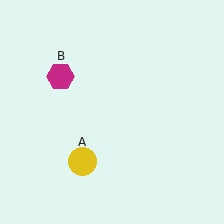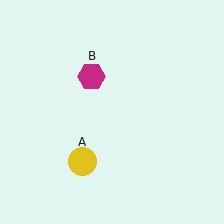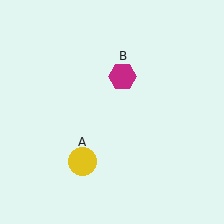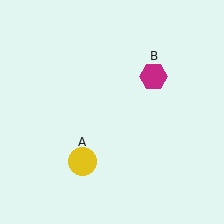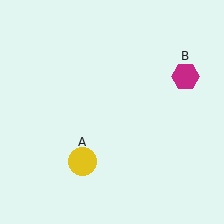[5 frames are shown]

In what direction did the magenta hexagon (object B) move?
The magenta hexagon (object B) moved right.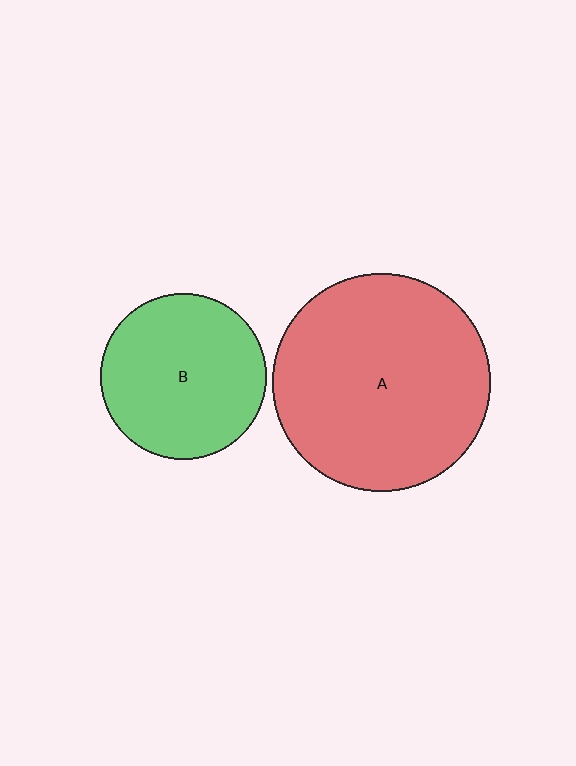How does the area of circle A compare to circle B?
Approximately 1.7 times.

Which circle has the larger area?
Circle A (red).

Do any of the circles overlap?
No, none of the circles overlap.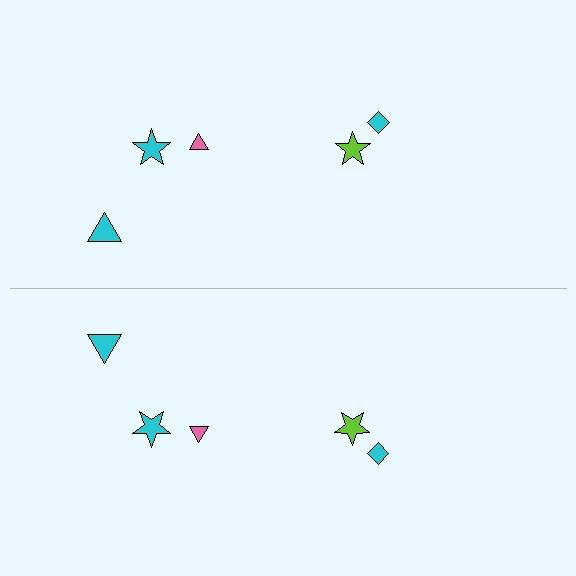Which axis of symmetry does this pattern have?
The pattern has a horizontal axis of symmetry running through the center of the image.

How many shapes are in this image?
There are 10 shapes in this image.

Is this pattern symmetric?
Yes, this pattern has bilateral (reflection) symmetry.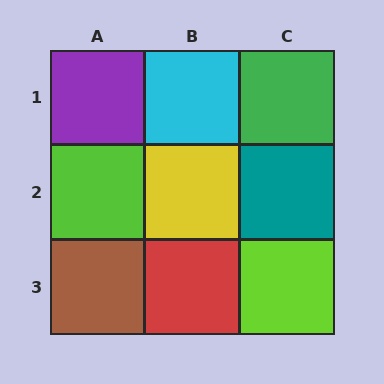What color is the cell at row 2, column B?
Yellow.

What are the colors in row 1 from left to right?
Purple, cyan, green.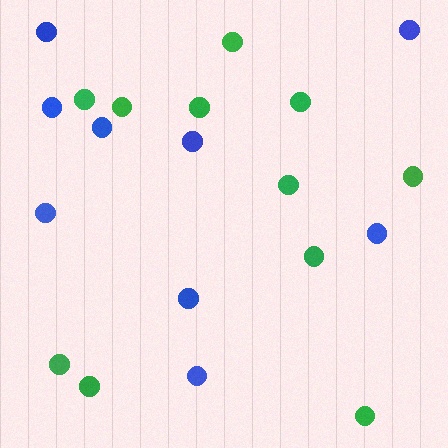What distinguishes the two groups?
There are 2 groups: one group of blue circles (9) and one group of green circles (11).